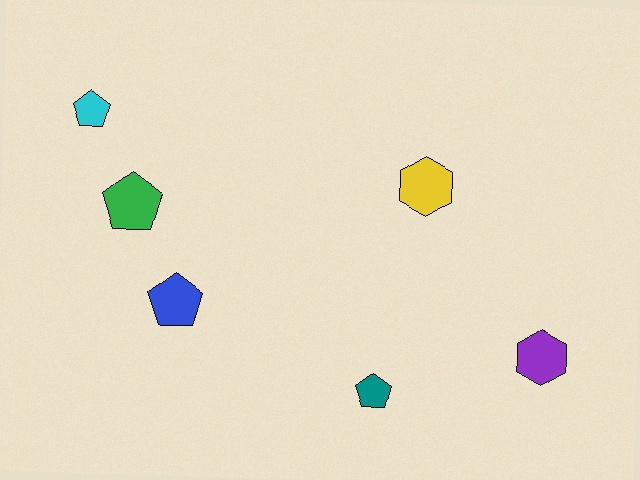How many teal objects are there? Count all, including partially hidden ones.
There is 1 teal object.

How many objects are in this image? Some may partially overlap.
There are 6 objects.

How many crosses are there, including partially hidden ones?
There are no crosses.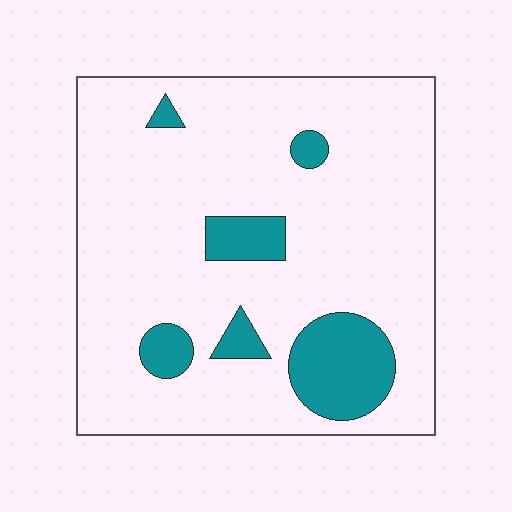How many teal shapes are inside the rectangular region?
6.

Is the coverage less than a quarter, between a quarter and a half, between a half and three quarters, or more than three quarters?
Less than a quarter.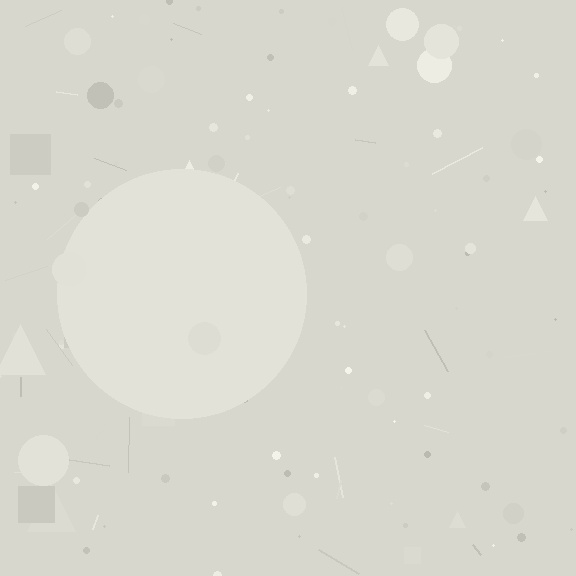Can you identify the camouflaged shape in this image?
The camouflaged shape is a circle.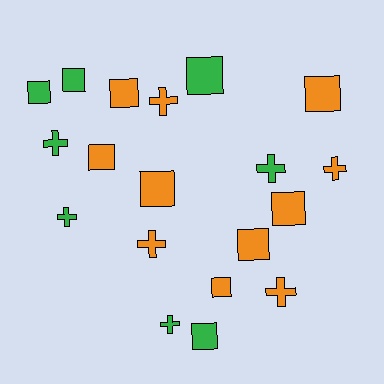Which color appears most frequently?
Orange, with 11 objects.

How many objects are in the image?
There are 19 objects.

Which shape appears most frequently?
Square, with 11 objects.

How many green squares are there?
There are 4 green squares.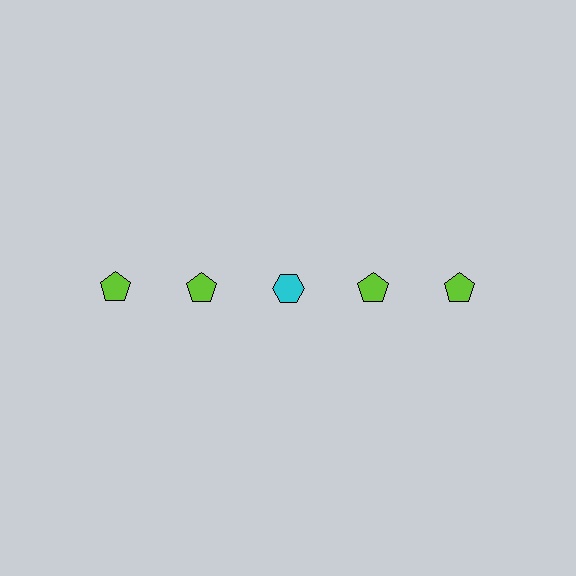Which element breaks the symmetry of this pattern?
The cyan hexagon in the top row, center column breaks the symmetry. All other shapes are lime pentagons.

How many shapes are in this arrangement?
There are 5 shapes arranged in a grid pattern.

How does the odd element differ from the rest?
It differs in both color (cyan instead of lime) and shape (hexagon instead of pentagon).